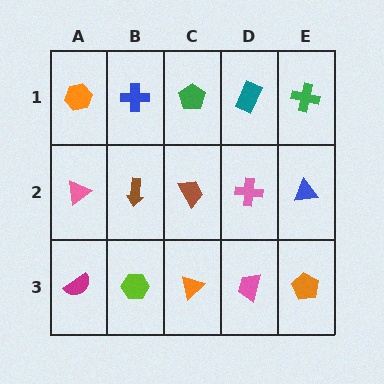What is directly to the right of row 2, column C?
A pink cross.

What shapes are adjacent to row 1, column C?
A brown trapezoid (row 2, column C), a blue cross (row 1, column B), a teal rectangle (row 1, column D).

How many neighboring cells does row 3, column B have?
3.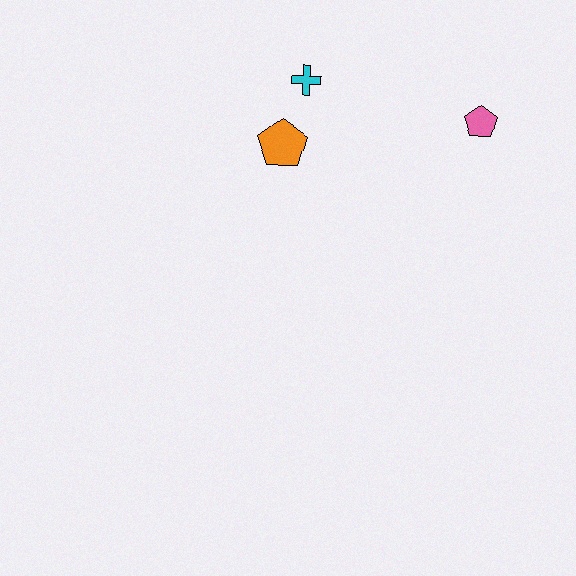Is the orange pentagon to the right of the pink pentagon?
No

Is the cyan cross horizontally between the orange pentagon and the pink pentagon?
Yes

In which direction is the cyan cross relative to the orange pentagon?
The cyan cross is above the orange pentagon.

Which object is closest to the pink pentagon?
The cyan cross is closest to the pink pentagon.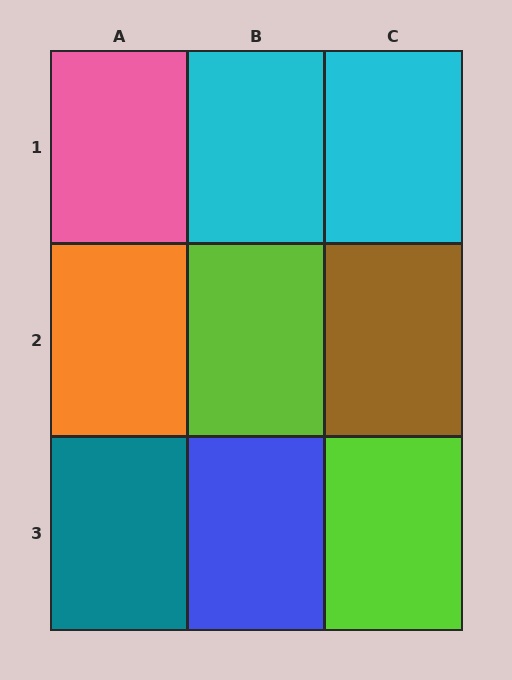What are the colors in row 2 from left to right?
Orange, lime, brown.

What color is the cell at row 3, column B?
Blue.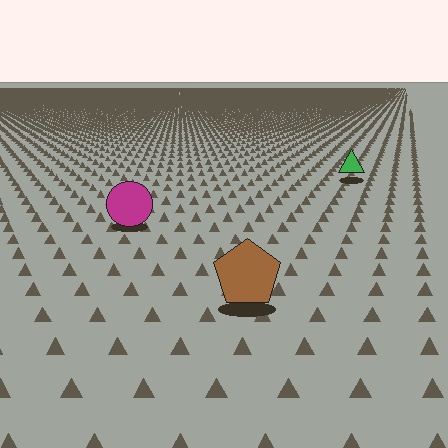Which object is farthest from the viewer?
The green triangle is farthest from the viewer. It appears smaller and the ground texture around it is denser.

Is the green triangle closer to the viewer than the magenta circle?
No. The magenta circle is closer — you can tell from the texture gradient: the ground texture is coarser near it.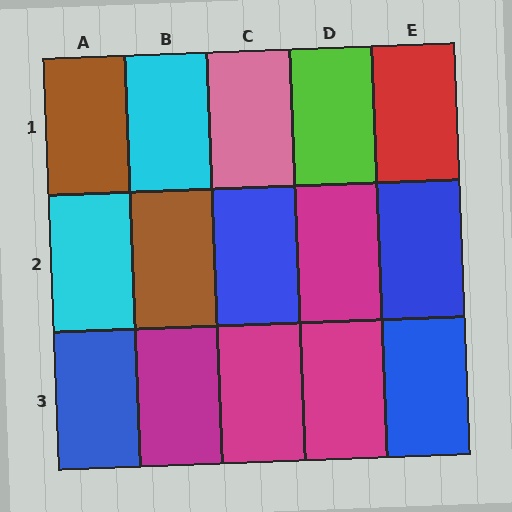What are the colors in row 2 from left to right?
Cyan, brown, blue, magenta, blue.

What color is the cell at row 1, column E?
Red.